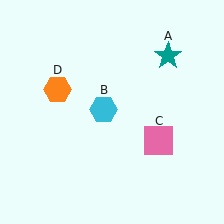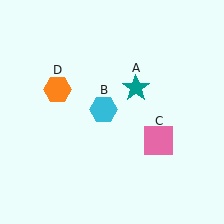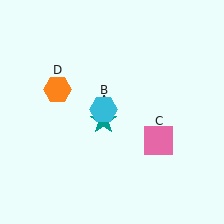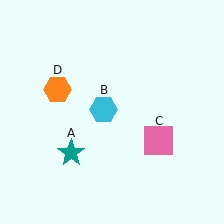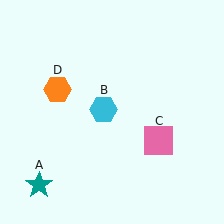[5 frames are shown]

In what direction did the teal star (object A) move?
The teal star (object A) moved down and to the left.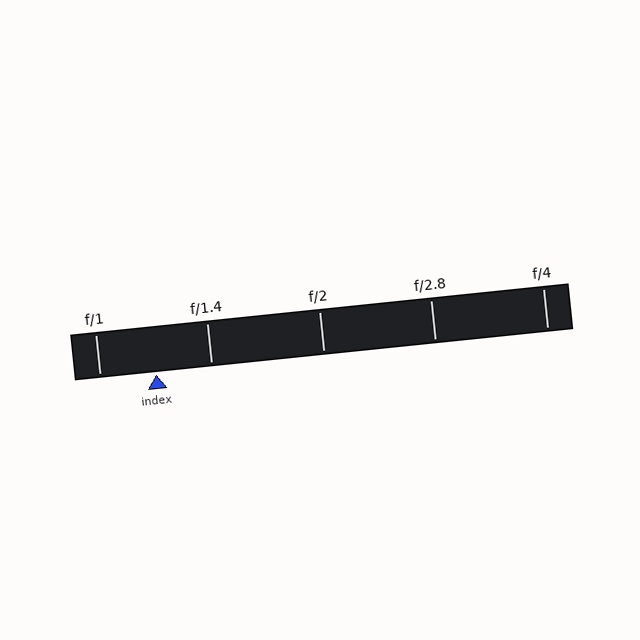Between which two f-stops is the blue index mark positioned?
The index mark is between f/1 and f/1.4.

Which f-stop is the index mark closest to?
The index mark is closest to f/1.4.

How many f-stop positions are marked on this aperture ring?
There are 5 f-stop positions marked.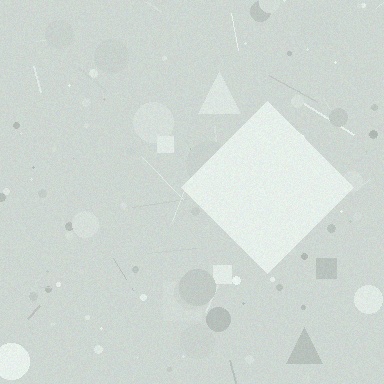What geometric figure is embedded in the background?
A diamond is embedded in the background.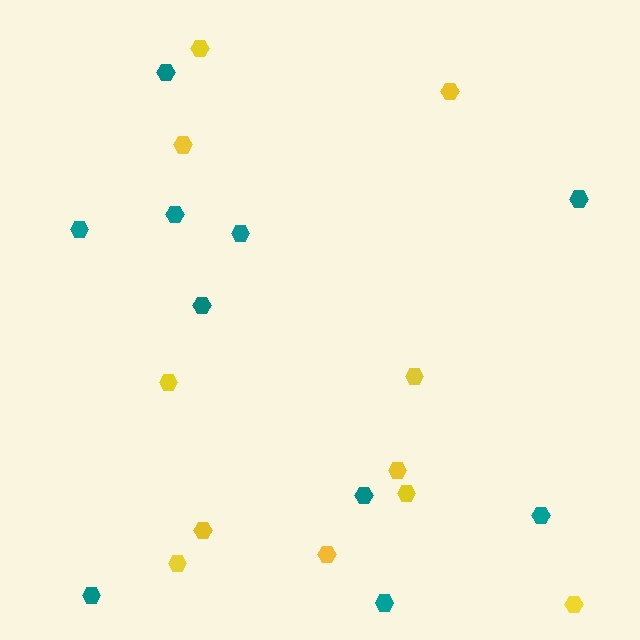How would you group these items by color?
There are 2 groups: one group of yellow hexagons (11) and one group of teal hexagons (10).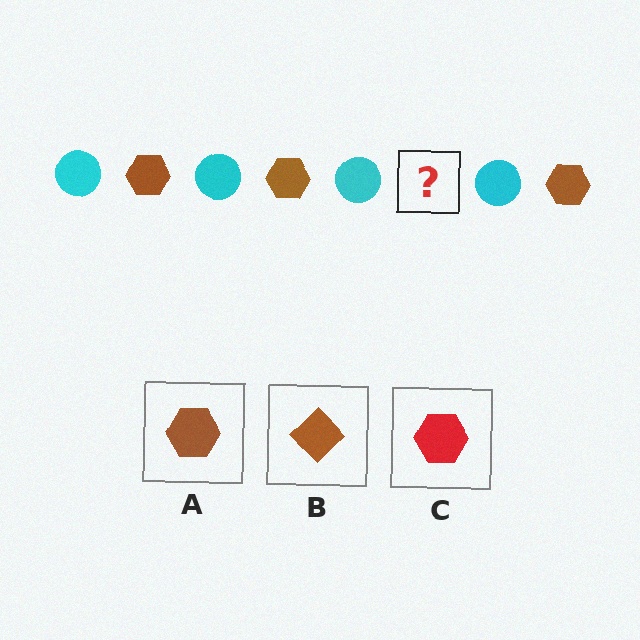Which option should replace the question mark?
Option A.